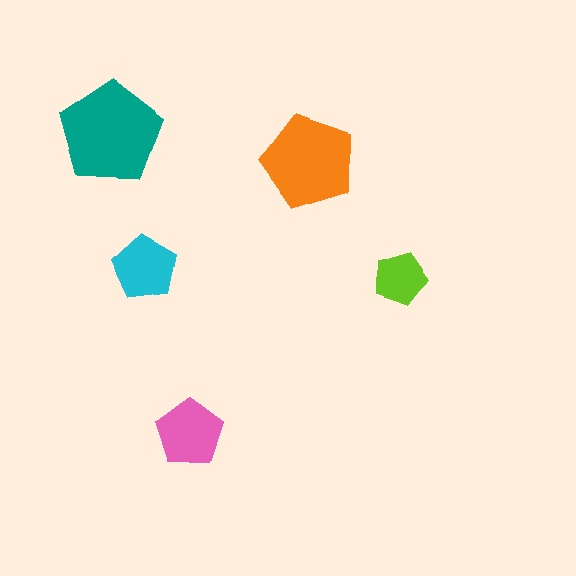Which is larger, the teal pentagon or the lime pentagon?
The teal one.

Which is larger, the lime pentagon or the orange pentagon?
The orange one.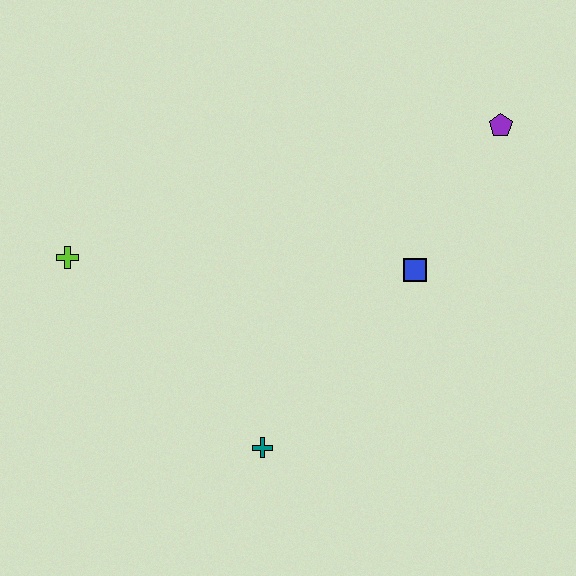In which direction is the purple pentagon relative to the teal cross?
The purple pentagon is above the teal cross.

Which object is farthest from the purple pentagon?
The lime cross is farthest from the purple pentagon.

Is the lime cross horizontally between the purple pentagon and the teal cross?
No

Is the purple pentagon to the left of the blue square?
No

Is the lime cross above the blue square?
Yes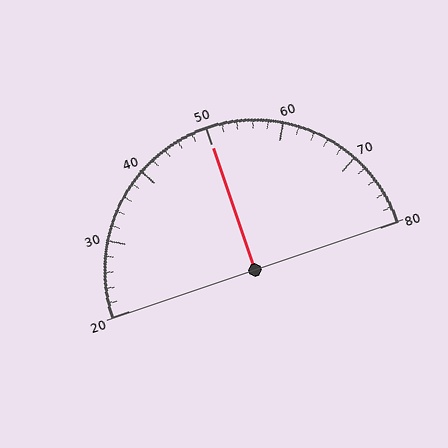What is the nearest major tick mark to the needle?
The nearest major tick mark is 50.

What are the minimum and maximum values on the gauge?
The gauge ranges from 20 to 80.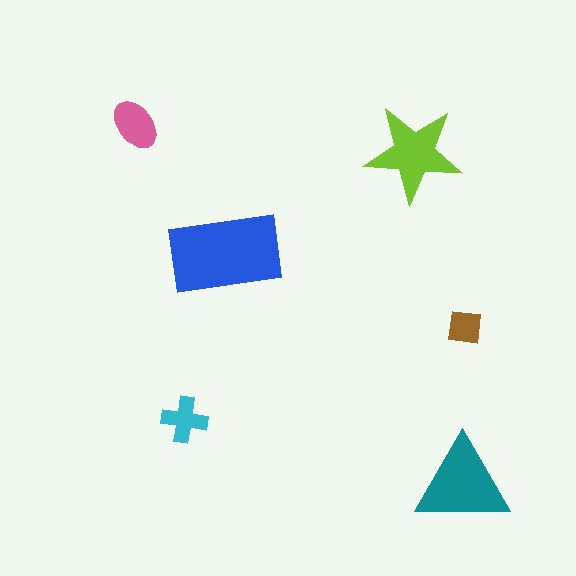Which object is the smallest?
The brown square.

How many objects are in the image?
There are 6 objects in the image.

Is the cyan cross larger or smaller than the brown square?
Larger.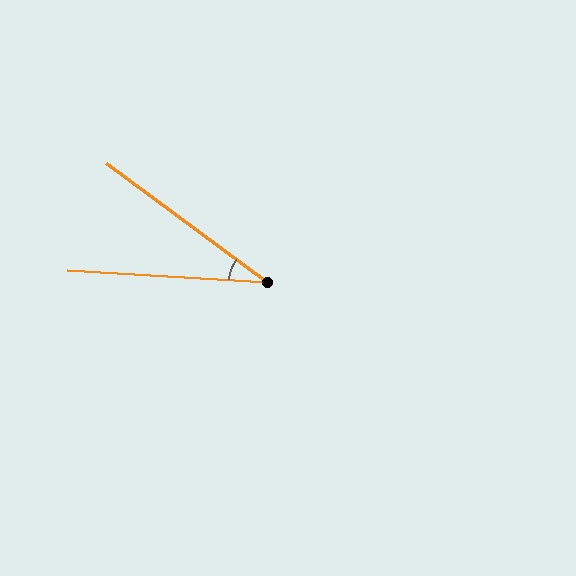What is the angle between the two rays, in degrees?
Approximately 33 degrees.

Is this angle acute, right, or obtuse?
It is acute.